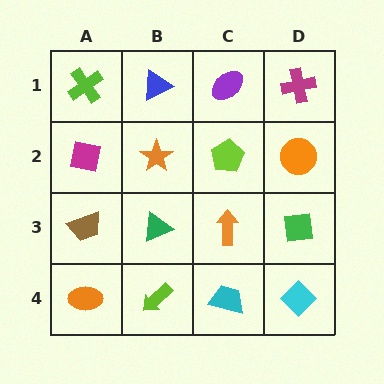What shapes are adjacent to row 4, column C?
An orange arrow (row 3, column C), a lime arrow (row 4, column B), a cyan diamond (row 4, column D).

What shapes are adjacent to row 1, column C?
A lime pentagon (row 2, column C), a blue triangle (row 1, column B), a magenta cross (row 1, column D).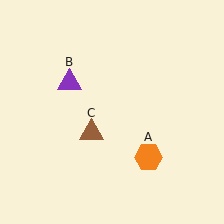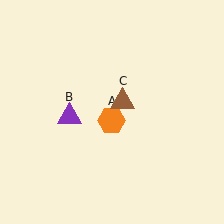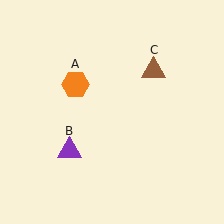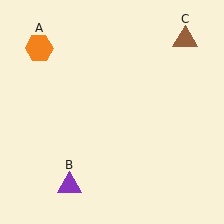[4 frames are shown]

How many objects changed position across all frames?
3 objects changed position: orange hexagon (object A), purple triangle (object B), brown triangle (object C).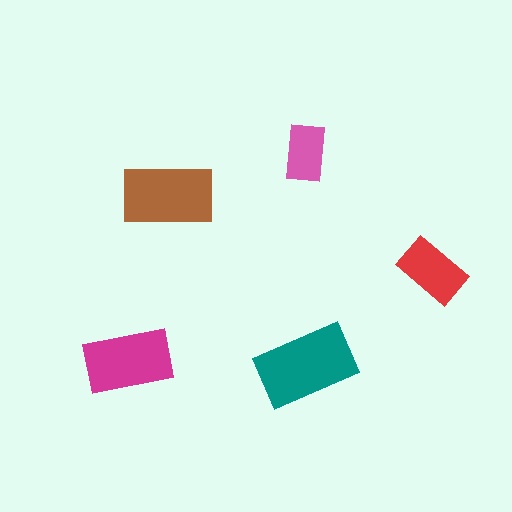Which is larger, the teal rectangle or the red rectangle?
The teal one.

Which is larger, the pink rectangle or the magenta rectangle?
The magenta one.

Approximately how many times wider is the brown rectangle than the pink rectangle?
About 1.5 times wider.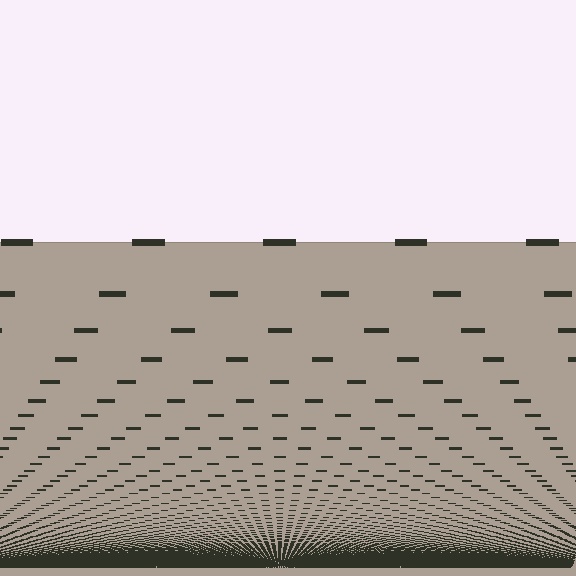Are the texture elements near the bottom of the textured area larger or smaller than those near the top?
Smaller. The gradient is inverted — elements near the bottom are smaller and denser.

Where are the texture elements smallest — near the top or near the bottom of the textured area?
Near the bottom.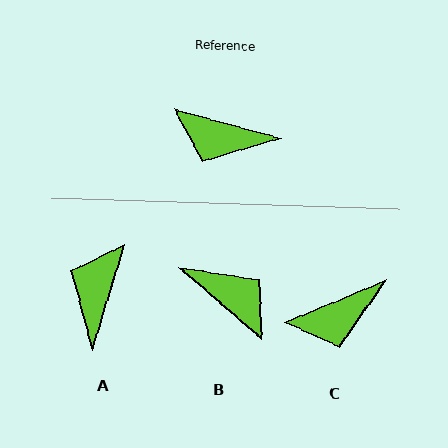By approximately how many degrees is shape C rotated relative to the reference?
Approximately 38 degrees counter-clockwise.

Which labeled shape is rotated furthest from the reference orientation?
B, about 154 degrees away.